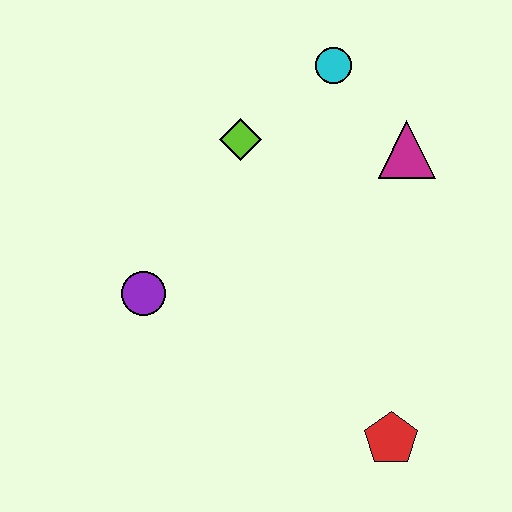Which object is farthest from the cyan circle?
The red pentagon is farthest from the cyan circle.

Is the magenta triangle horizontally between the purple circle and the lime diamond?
No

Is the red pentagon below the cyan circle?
Yes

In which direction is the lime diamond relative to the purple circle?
The lime diamond is above the purple circle.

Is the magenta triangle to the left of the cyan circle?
No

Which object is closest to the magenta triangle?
The cyan circle is closest to the magenta triangle.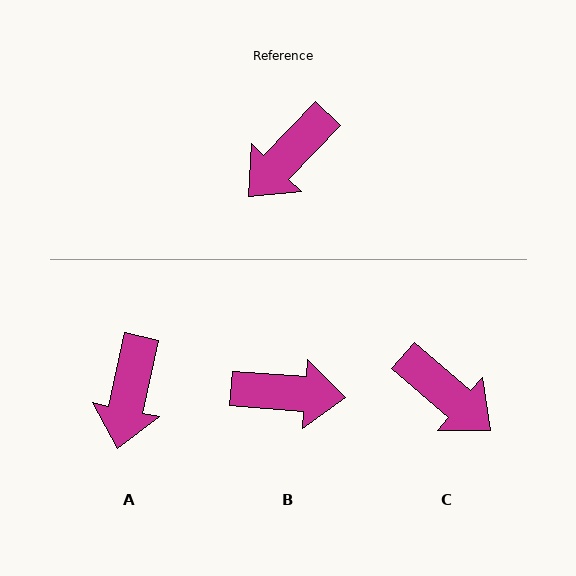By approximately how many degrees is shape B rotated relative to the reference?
Approximately 129 degrees counter-clockwise.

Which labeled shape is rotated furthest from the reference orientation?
B, about 129 degrees away.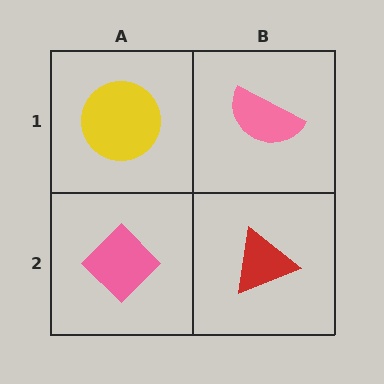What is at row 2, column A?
A pink diamond.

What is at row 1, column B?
A pink semicircle.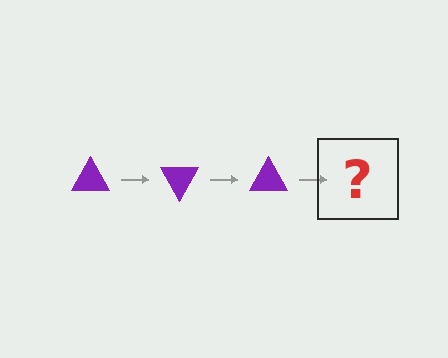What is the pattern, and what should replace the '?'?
The pattern is that the triangle rotates 60 degrees each step. The '?' should be a purple triangle rotated 180 degrees.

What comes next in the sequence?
The next element should be a purple triangle rotated 180 degrees.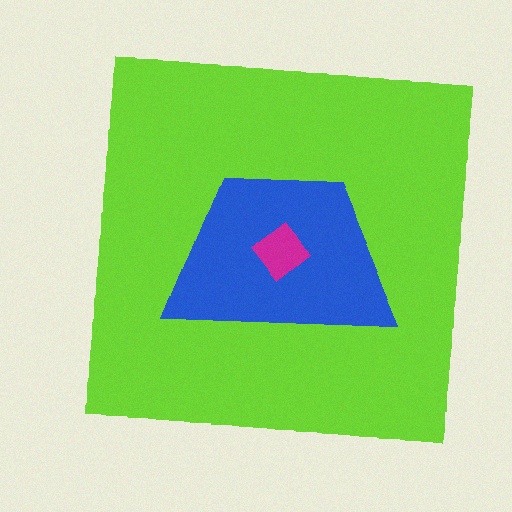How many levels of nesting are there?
3.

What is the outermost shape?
The lime square.